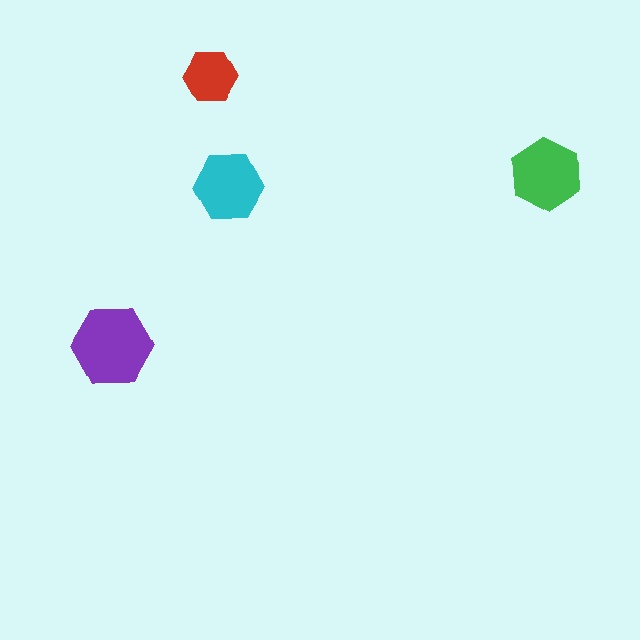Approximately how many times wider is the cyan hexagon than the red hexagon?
About 1.5 times wider.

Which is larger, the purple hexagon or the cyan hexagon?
The purple one.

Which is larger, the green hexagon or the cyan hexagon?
The green one.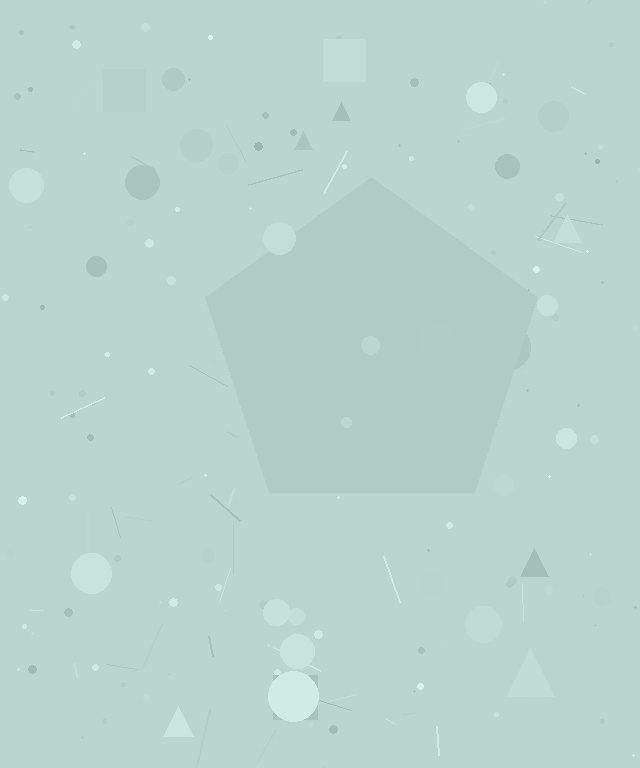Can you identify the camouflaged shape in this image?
The camouflaged shape is a pentagon.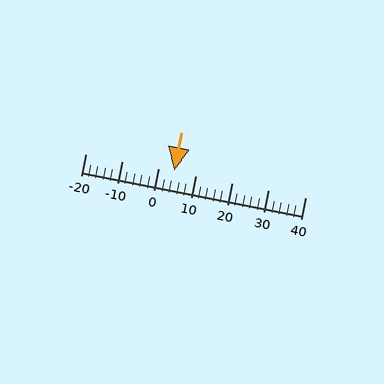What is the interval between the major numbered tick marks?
The major tick marks are spaced 10 units apart.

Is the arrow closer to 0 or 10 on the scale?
The arrow is closer to 0.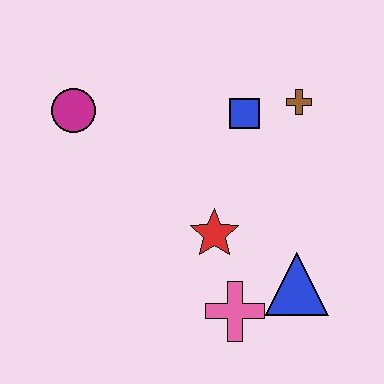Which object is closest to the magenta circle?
The blue square is closest to the magenta circle.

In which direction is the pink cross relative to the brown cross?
The pink cross is below the brown cross.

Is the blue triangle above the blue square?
No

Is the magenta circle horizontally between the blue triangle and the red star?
No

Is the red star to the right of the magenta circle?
Yes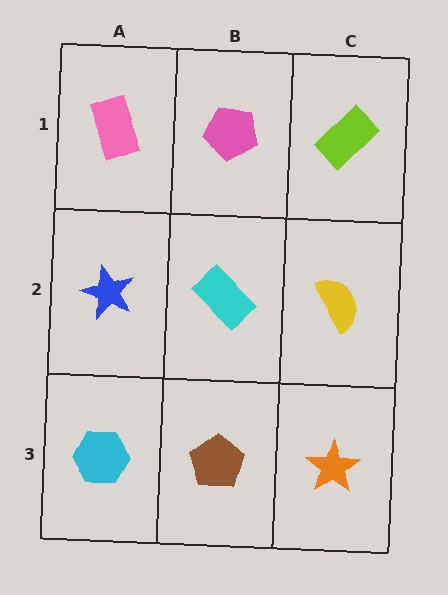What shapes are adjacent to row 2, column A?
A pink rectangle (row 1, column A), a cyan hexagon (row 3, column A), a cyan rectangle (row 2, column B).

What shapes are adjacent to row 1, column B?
A cyan rectangle (row 2, column B), a pink rectangle (row 1, column A), a lime rectangle (row 1, column C).